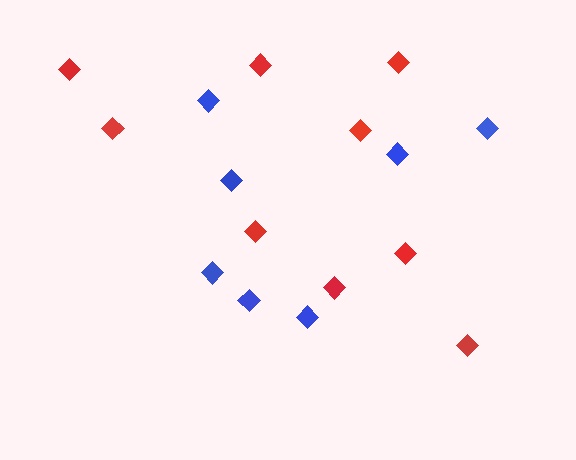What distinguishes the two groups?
There are 2 groups: one group of blue diamonds (7) and one group of red diamonds (9).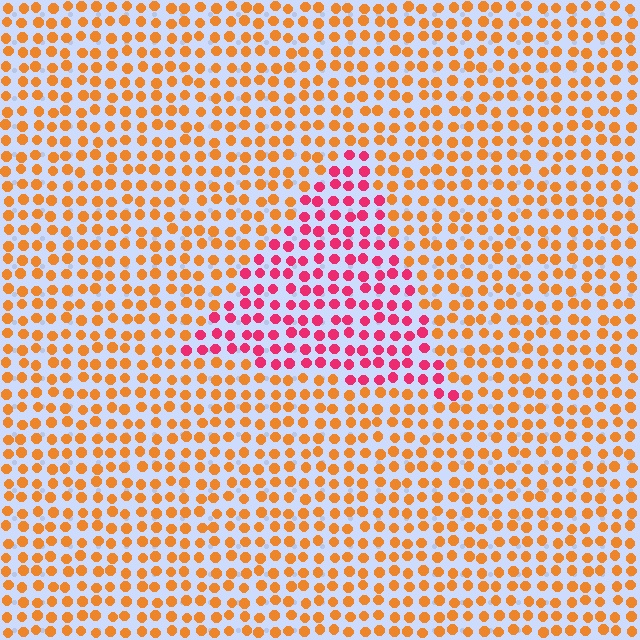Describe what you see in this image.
The image is filled with small orange elements in a uniform arrangement. A triangle-shaped region is visible where the elements are tinted to a slightly different hue, forming a subtle color boundary.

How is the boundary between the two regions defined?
The boundary is defined purely by a slight shift in hue (about 50 degrees). Spacing, size, and orientation are identical on both sides.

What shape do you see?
I see a triangle.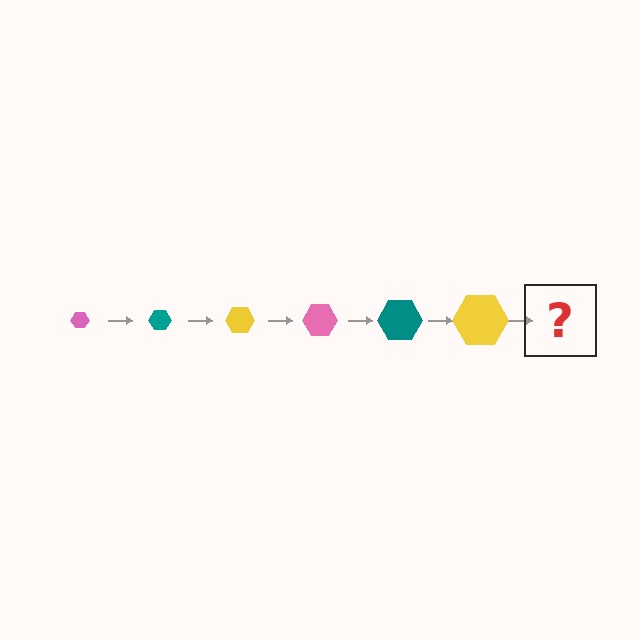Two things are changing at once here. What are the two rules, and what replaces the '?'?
The two rules are that the hexagon grows larger each step and the color cycles through pink, teal, and yellow. The '?' should be a pink hexagon, larger than the previous one.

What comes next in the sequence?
The next element should be a pink hexagon, larger than the previous one.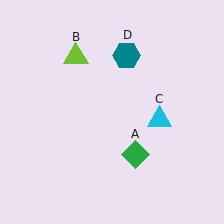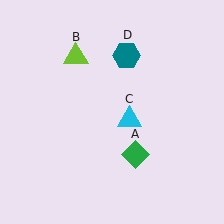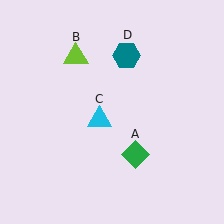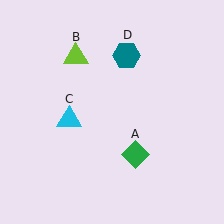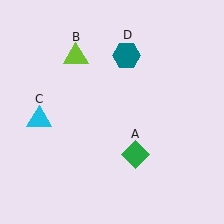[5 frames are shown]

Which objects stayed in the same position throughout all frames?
Green diamond (object A) and lime triangle (object B) and teal hexagon (object D) remained stationary.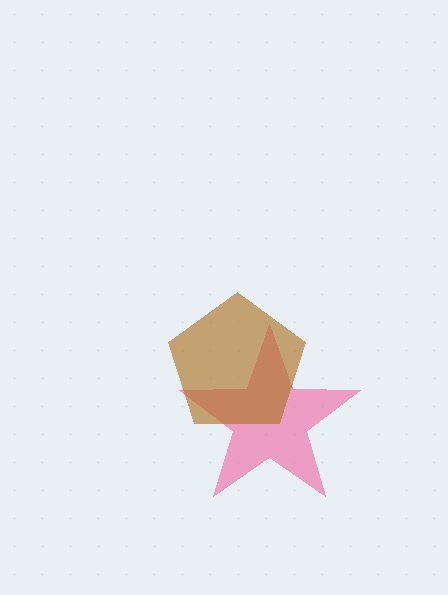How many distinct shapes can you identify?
There are 2 distinct shapes: a pink star, a brown pentagon.